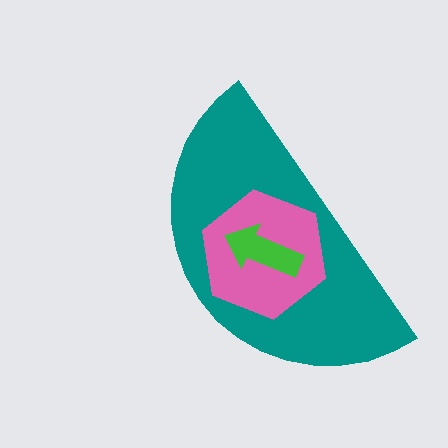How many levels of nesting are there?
3.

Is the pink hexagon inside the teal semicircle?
Yes.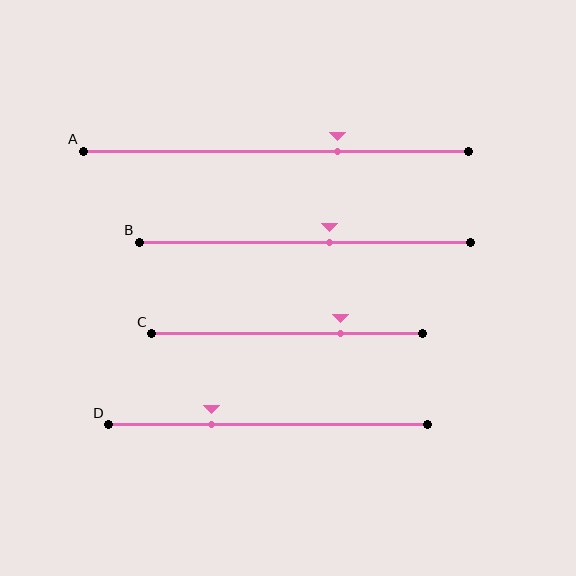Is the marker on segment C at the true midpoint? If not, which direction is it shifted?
No, the marker on segment C is shifted to the right by about 20% of the segment length.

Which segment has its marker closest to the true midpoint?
Segment B has its marker closest to the true midpoint.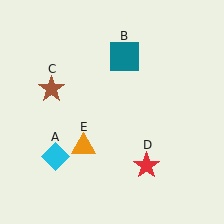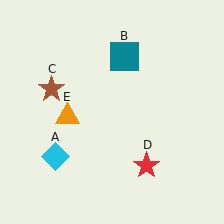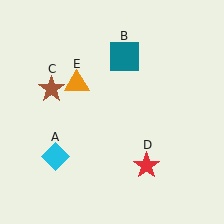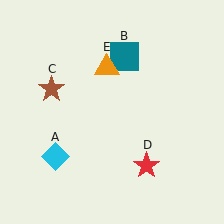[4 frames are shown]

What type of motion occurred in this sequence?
The orange triangle (object E) rotated clockwise around the center of the scene.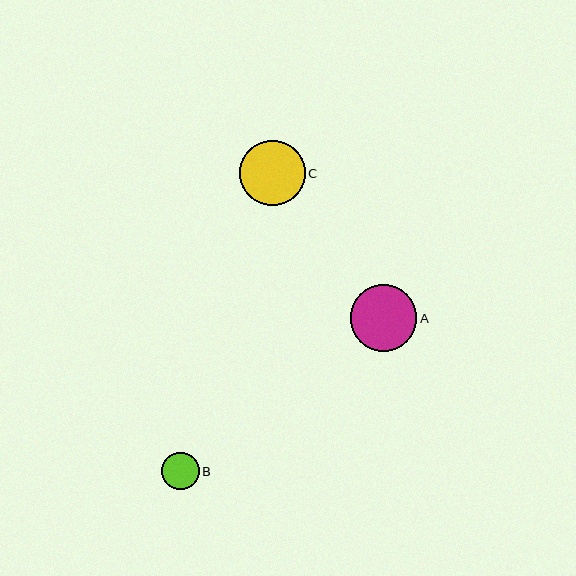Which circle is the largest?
Circle A is the largest with a size of approximately 66 pixels.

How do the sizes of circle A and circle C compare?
Circle A and circle C are approximately the same size.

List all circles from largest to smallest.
From largest to smallest: A, C, B.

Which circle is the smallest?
Circle B is the smallest with a size of approximately 37 pixels.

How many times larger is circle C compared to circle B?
Circle C is approximately 1.8 times the size of circle B.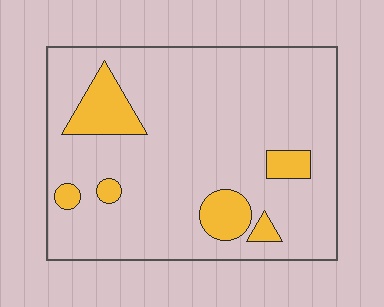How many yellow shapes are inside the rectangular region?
6.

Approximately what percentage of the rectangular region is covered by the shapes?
Approximately 15%.